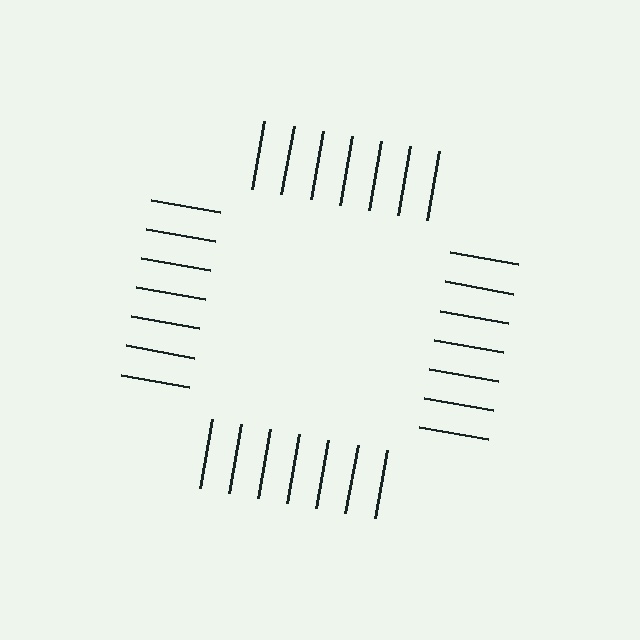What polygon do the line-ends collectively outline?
An illusory square — the line segments terminate on its edges but no continuous stroke is drawn.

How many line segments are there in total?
28 — 7 along each of the 4 edges.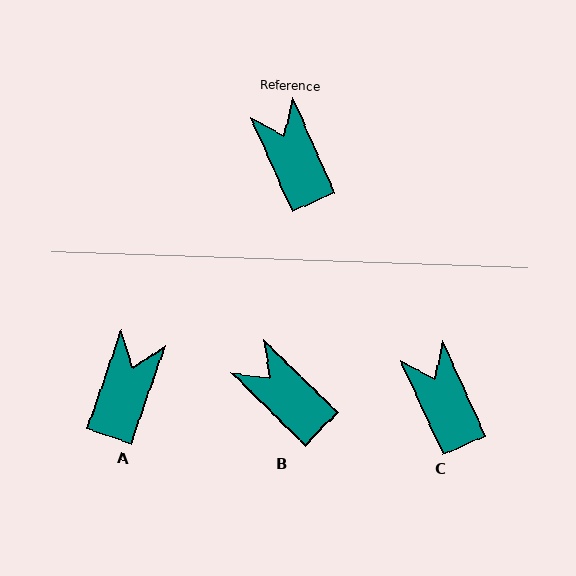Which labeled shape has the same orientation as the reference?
C.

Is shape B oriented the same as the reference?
No, it is off by about 22 degrees.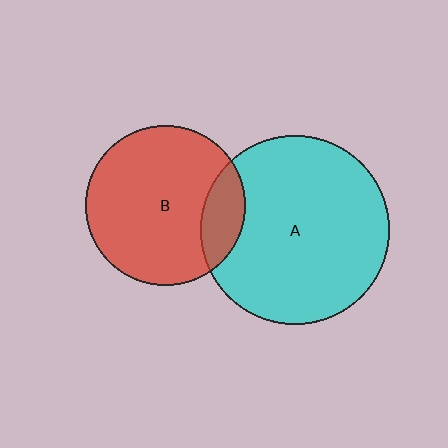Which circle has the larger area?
Circle A (cyan).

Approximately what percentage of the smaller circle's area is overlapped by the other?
Approximately 15%.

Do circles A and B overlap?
Yes.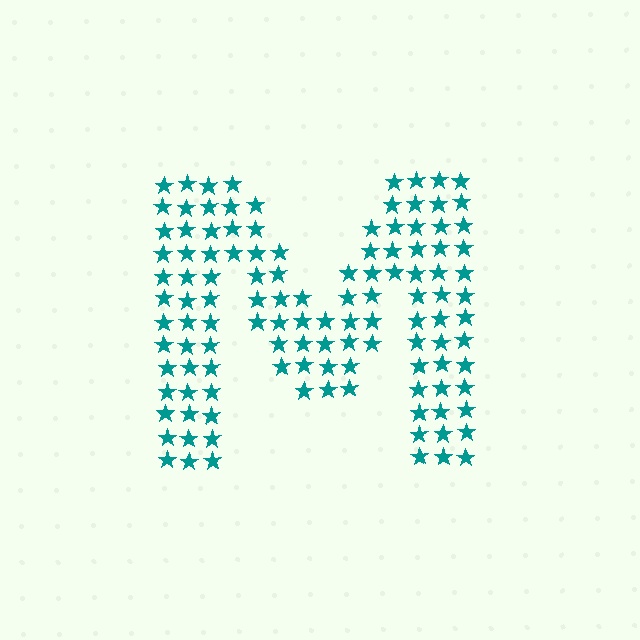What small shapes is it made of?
It is made of small stars.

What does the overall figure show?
The overall figure shows the letter M.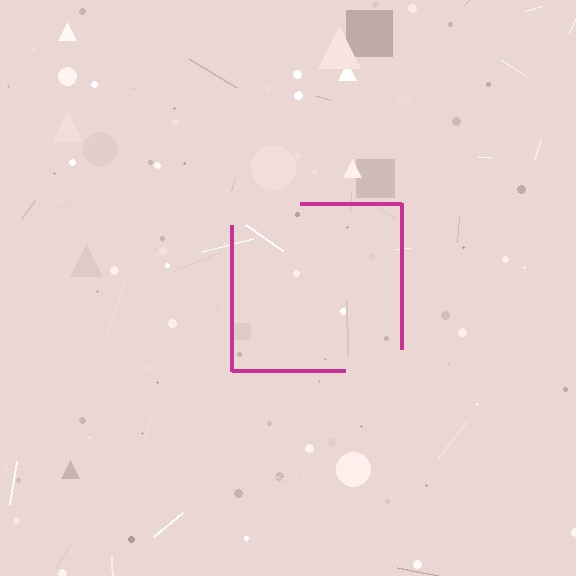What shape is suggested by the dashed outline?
The dashed outline suggests a square.